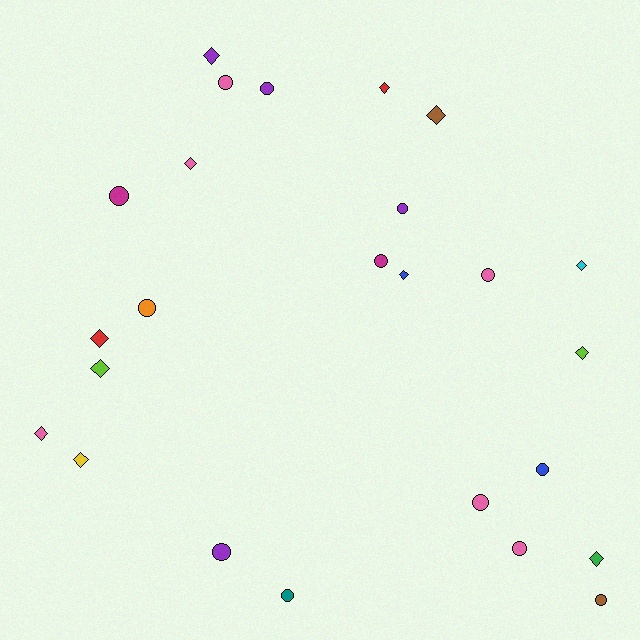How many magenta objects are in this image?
There are 2 magenta objects.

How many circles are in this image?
There are 13 circles.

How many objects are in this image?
There are 25 objects.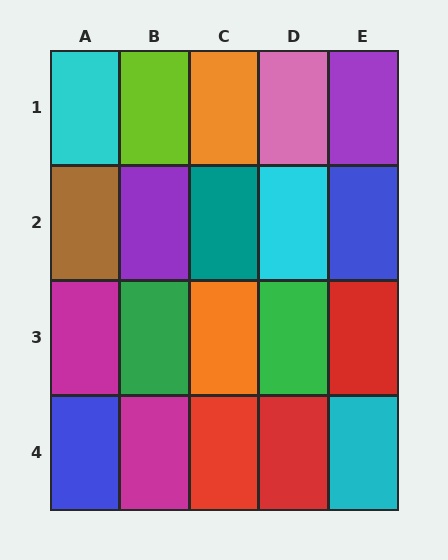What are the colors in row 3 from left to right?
Magenta, green, orange, green, red.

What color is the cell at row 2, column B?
Purple.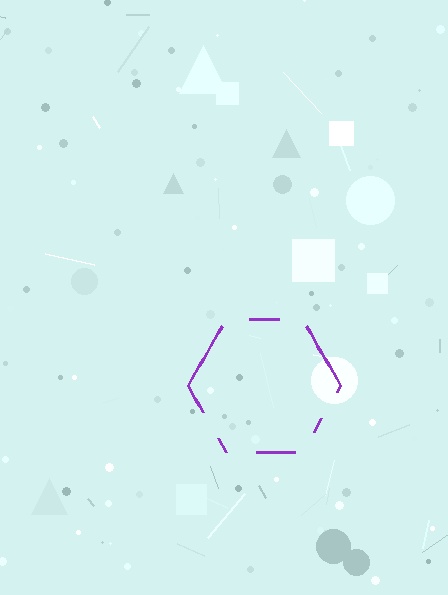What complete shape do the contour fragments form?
The contour fragments form a hexagon.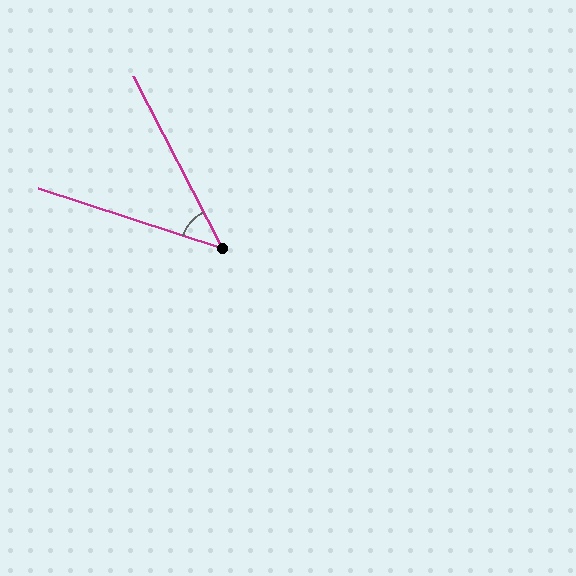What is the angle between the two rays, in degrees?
Approximately 45 degrees.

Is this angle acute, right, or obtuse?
It is acute.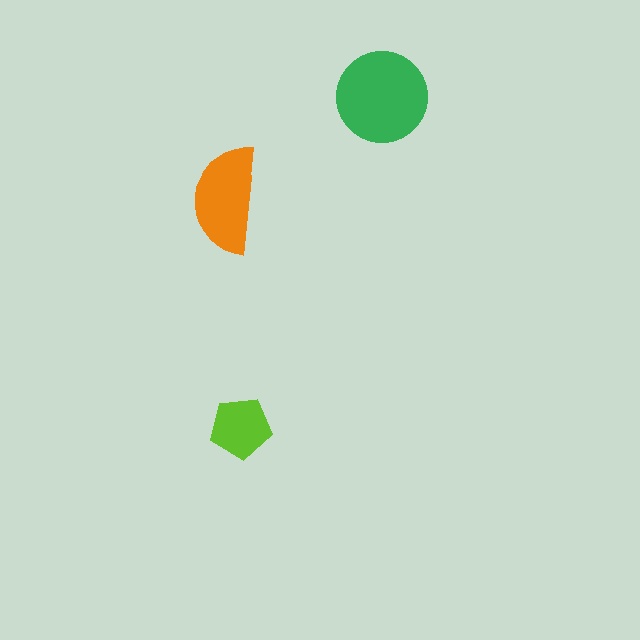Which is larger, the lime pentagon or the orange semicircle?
The orange semicircle.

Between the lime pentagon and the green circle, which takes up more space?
The green circle.